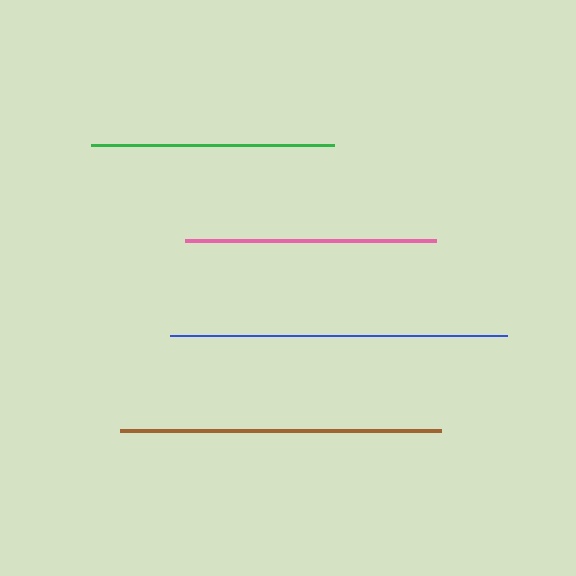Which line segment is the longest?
The blue line is the longest at approximately 337 pixels.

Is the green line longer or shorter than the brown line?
The brown line is longer than the green line.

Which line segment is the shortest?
The green line is the shortest at approximately 243 pixels.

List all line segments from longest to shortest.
From longest to shortest: blue, brown, pink, green.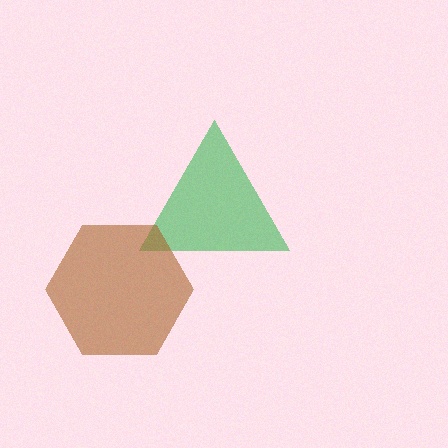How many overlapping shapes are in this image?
There are 2 overlapping shapes in the image.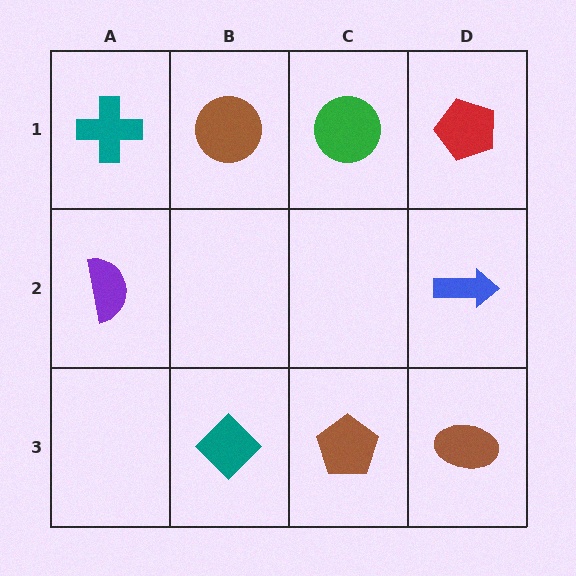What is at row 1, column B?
A brown circle.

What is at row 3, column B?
A teal diamond.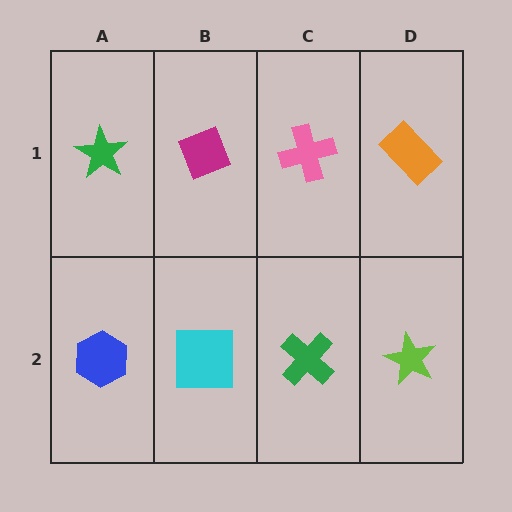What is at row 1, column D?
An orange rectangle.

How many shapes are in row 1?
4 shapes.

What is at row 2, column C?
A green cross.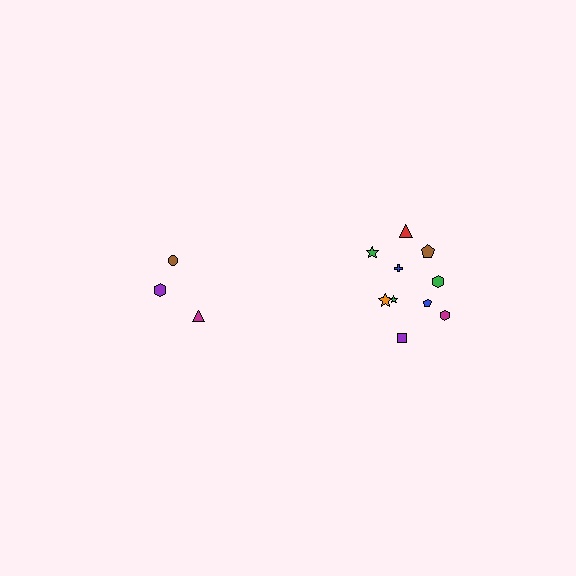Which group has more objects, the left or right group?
The right group.